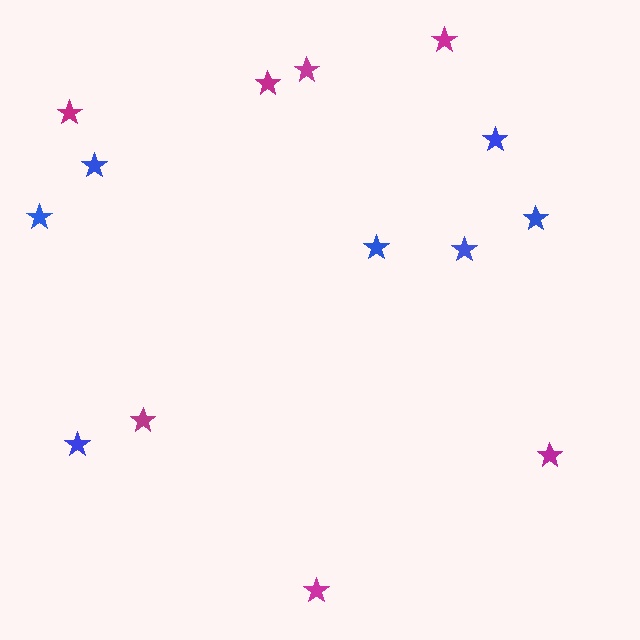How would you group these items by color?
There are 2 groups: one group of blue stars (7) and one group of magenta stars (7).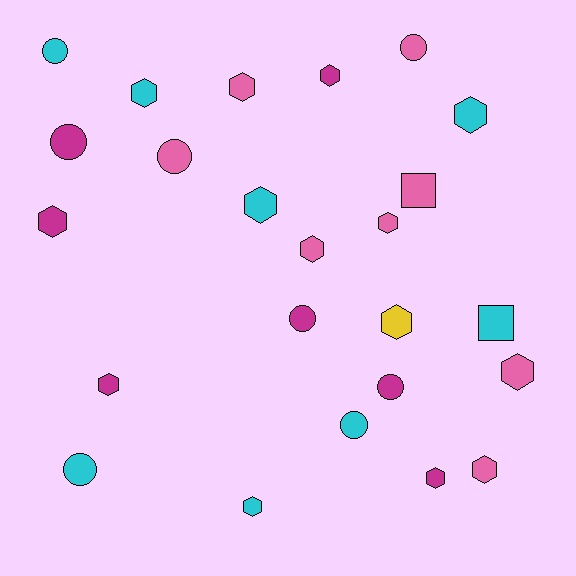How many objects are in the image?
There are 24 objects.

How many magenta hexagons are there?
There are 4 magenta hexagons.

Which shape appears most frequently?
Hexagon, with 14 objects.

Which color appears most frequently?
Cyan, with 8 objects.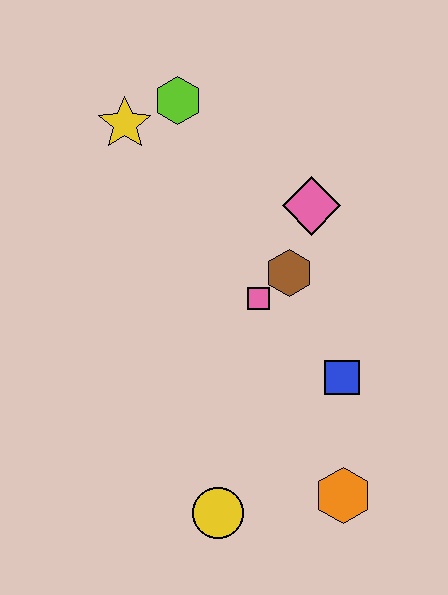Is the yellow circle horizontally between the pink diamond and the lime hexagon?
Yes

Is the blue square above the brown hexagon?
No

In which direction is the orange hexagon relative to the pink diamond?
The orange hexagon is below the pink diamond.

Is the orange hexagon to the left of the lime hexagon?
No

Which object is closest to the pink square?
The brown hexagon is closest to the pink square.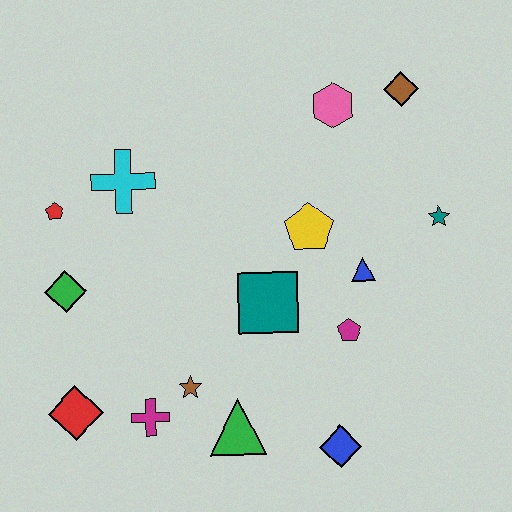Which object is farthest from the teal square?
The brown diamond is farthest from the teal square.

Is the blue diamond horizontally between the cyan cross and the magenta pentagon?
Yes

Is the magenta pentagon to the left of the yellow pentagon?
No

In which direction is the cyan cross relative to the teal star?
The cyan cross is to the left of the teal star.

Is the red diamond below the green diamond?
Yes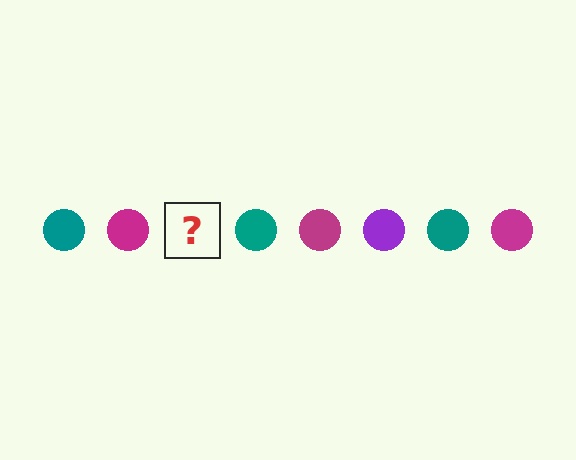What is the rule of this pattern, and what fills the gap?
The rule is that the pattern cycles through teal, magenta, purple circles. The gap should be filled with a purple circle.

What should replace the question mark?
The question mark should be replaced with a purple circle.